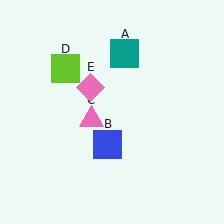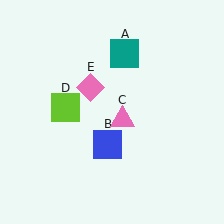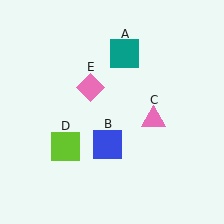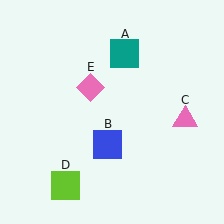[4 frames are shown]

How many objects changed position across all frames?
2 objects changed position: pink triangle (object C), lime square (object D).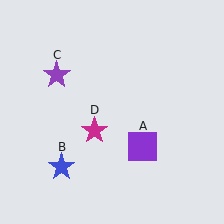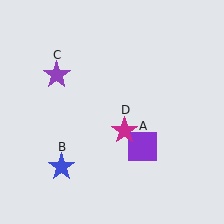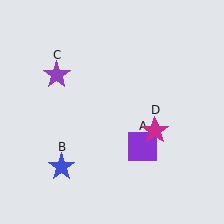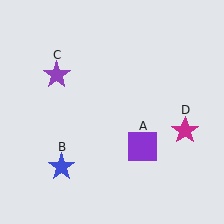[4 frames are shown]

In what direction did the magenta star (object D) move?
The magenta star (object D) moved right.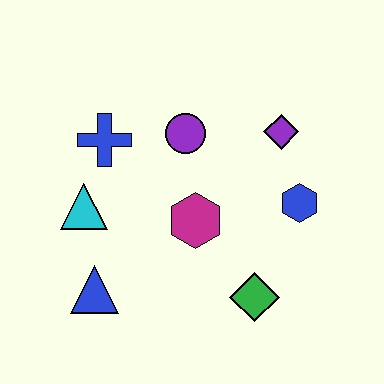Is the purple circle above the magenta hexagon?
Yes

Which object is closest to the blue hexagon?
The purple diamond is closest to the blue hexagon.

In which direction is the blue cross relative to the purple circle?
The blue cross is to the left of the purple circle.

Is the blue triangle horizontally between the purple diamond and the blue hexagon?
No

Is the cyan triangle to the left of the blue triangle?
Yes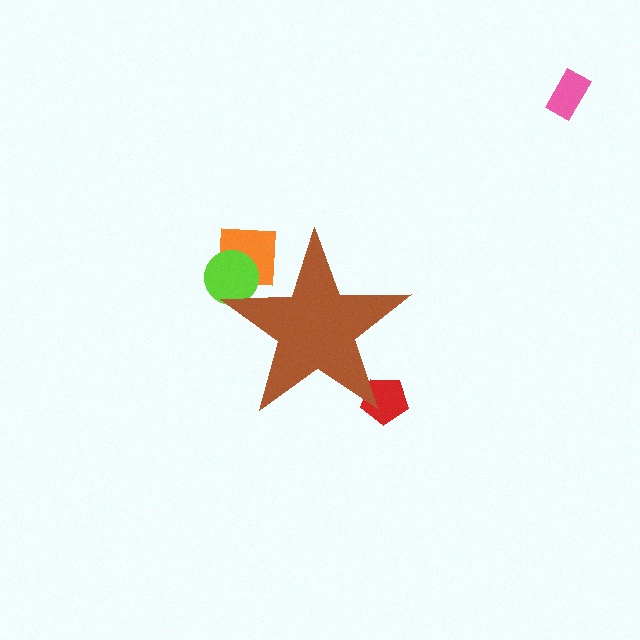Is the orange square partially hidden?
Yes, the orange square is partially hidden behind the brown star.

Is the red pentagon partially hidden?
Yes, the red pentagon is partially hidden behind the brown star.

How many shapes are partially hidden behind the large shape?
3 shapes are partially hidden.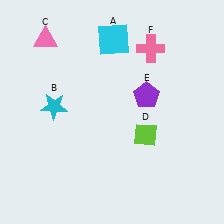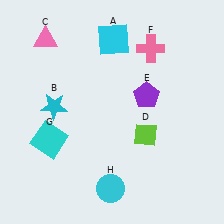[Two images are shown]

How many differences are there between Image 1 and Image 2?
There are 2 differences between the two images.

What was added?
A cyan square (G), a cyan circle (H) were added in Image 2.